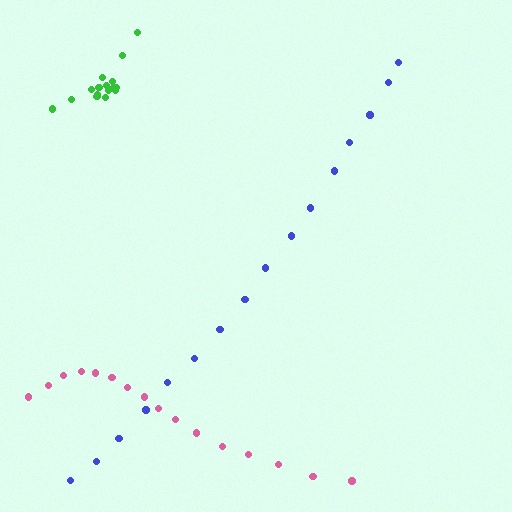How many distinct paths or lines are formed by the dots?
There are 3 distinct paths.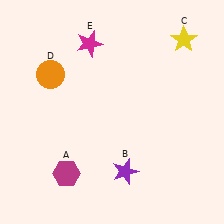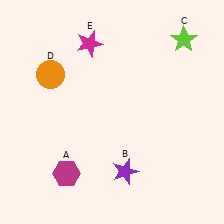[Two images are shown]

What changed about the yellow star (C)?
In Image 1, C is yellow. In Image 2, it changed to lime.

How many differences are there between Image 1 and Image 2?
There is 1 difference between the two images.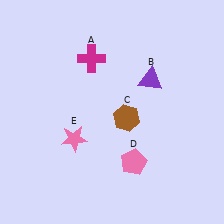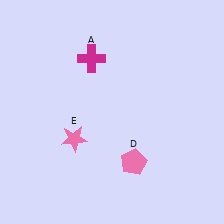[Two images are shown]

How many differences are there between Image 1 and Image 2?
There are 2 differences between the two images.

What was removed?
The brown hexagon (C), the purple triangle (B) were removed in Image 2.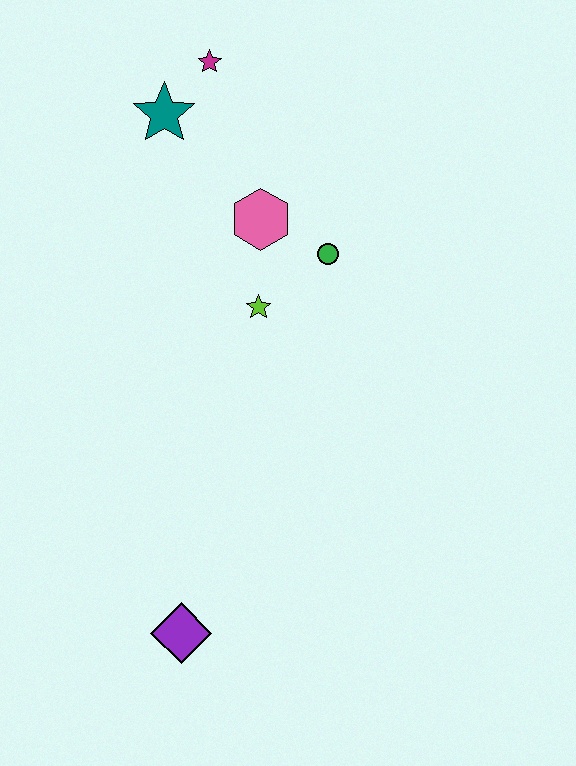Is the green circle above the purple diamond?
Yes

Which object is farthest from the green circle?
The purple diamond is farthest from the green circle.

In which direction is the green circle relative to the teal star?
The green circle is to the right of the teal star.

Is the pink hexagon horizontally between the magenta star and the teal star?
No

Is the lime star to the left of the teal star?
No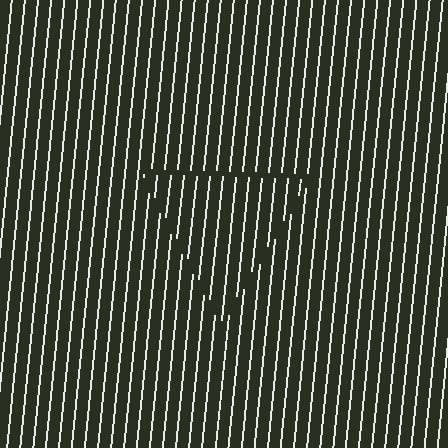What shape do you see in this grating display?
An illusory triangle. The interior of the shape contains the same grating, shifted by half a period — the contour is defined by the phase discontinuity where line-ends from the inner and outer gratings abut.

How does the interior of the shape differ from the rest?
The interior of the shape contains the same grating, shifted by half a period — the contour is defined by the phase discontinuity where line-ends from the inner and outer gratings abut.